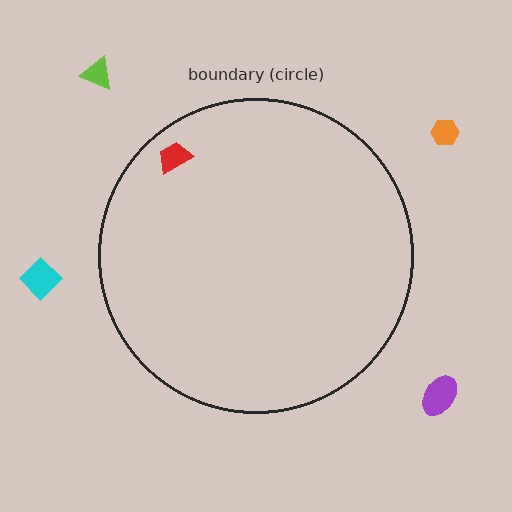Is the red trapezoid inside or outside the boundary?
Inside.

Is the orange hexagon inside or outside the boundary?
Outside.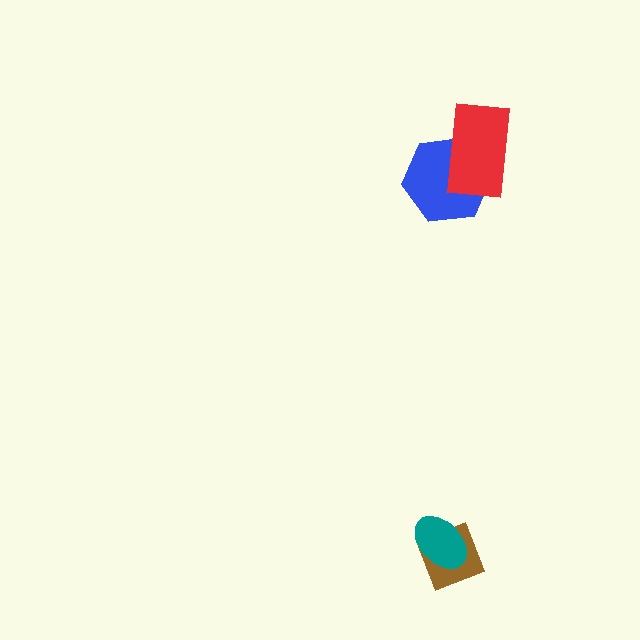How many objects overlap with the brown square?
1 object overlaps with the brown square.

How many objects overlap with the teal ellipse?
1 object overlaps with the teal ellipse.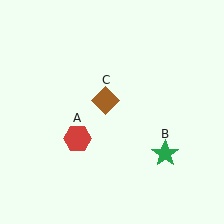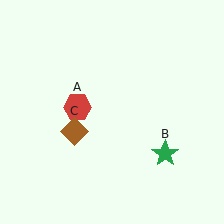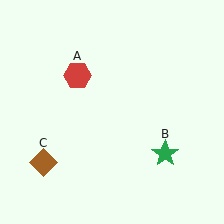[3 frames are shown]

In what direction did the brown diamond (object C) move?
The brown diamond (object C) moved down and to the left.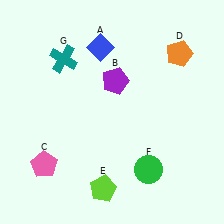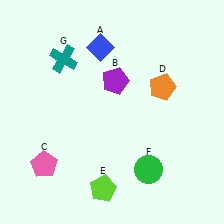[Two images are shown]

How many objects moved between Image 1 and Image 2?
1 object moved between the two images.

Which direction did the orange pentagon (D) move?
The orange pentagon (D) moved down.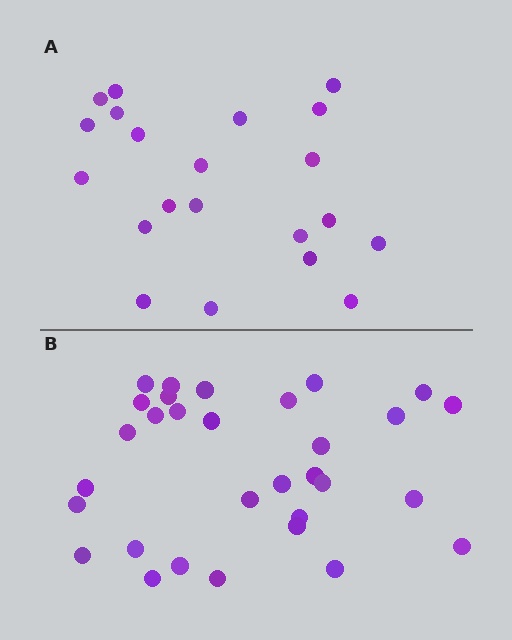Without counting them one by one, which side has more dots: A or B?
Region B (the bottom region) has more dots.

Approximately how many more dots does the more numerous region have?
Region B has roughly 10 or so more dots than region A.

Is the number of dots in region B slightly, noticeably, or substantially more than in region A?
Region B has substantially more. The ratio is roughly 1.5 to 1.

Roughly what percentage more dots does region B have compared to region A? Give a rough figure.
About 50% more.